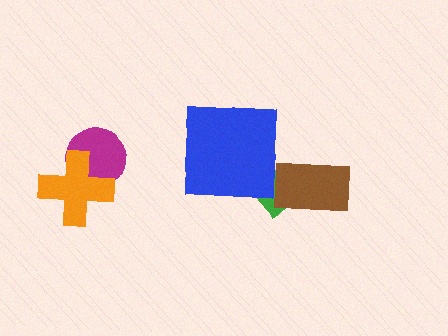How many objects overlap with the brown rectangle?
1 object overlaps with the brown rectangle.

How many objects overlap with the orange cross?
1 object overlaps with the orange cross.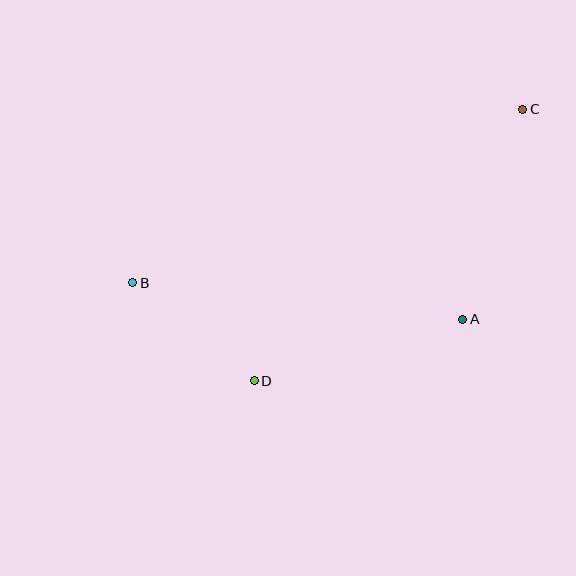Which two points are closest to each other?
Points B and D are closest to each other.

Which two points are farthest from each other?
Points B and C are farthest from each other.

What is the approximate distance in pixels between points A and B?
The distance between A and B is approximately 332 pixels.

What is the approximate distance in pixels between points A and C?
The distance between A and C is approximately 218 pixels.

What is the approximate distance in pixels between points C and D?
The distance between C and D is approximately 382 pixels.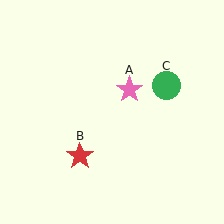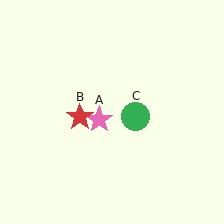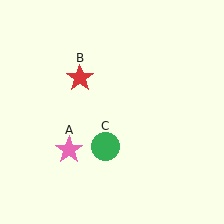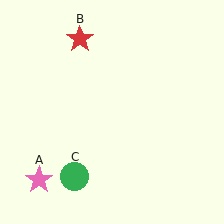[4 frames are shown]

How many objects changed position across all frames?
3 objects changed position: pink star (object A), red star (object B), green circle (object C).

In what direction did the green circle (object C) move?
The green circle (object C) moved down and to the left.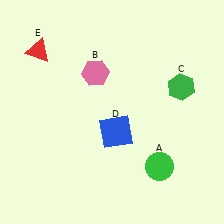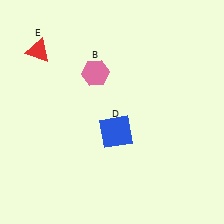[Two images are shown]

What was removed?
The green circle (A), the green hexagon (C) were removed in Image 2.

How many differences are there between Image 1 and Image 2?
There are 2 differences between the two images.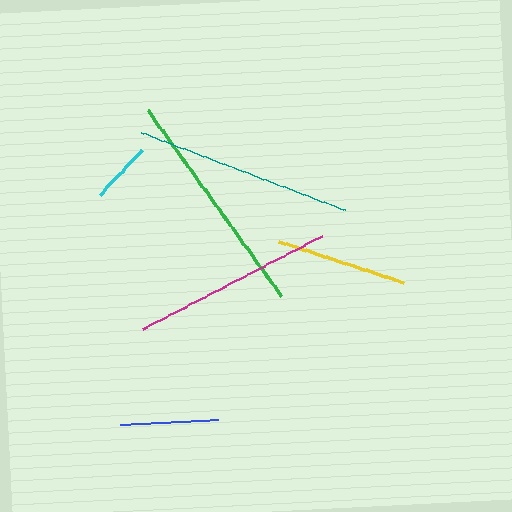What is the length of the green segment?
The green segment is approximately 229 pixels long.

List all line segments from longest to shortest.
From longest to shortest: green, teal, magenta, yellow, blue, cyan.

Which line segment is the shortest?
The cyan line is the shortest at approximately 62 pixels.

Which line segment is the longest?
The green line is the longest at approximately 229 pixels.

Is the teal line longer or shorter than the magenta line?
The teal line is longer than the magenta line.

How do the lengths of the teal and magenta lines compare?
The teal and magenta lines are approximately the same length.